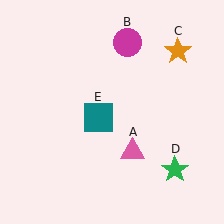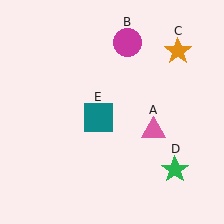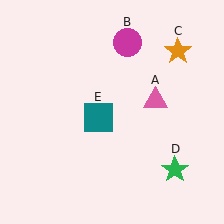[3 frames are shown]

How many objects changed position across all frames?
1 object changed position: pink triangle (object A).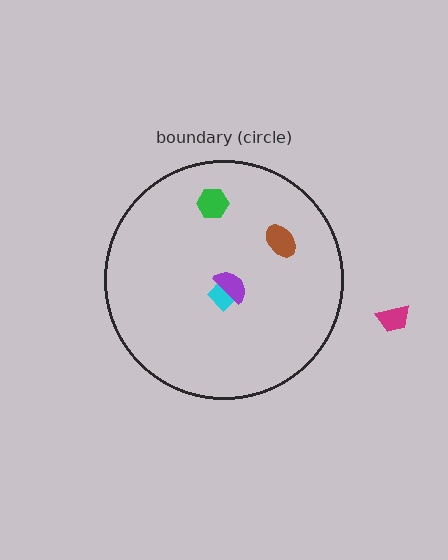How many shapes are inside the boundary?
4 inside, 1 outside.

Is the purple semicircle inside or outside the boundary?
Inside.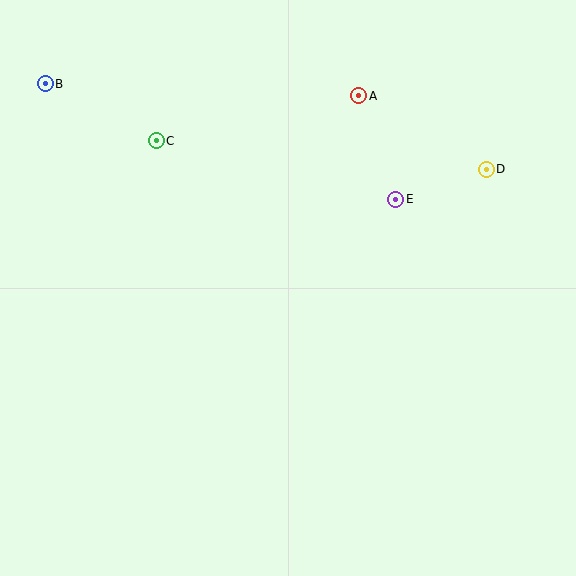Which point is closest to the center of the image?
Point E at (396, 199) is closest to the center.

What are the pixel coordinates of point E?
Point E is at (396, 199).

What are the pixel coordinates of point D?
Point D is at (486, 169).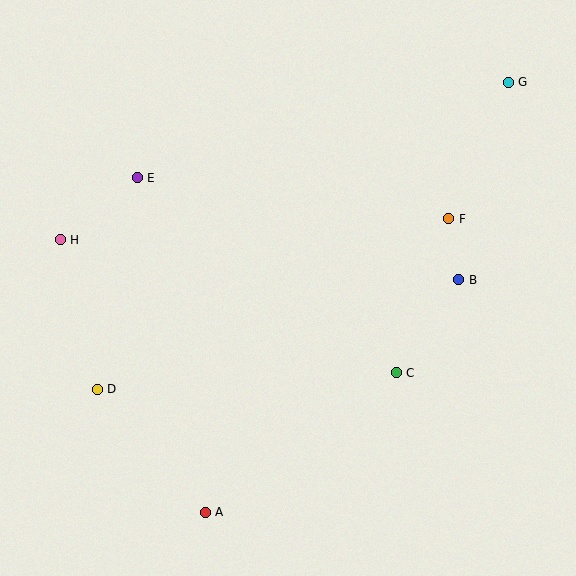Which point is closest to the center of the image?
Point C at (396, 373) is closest to the center.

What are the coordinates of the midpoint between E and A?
The midpoint between E and A is at (171, 345).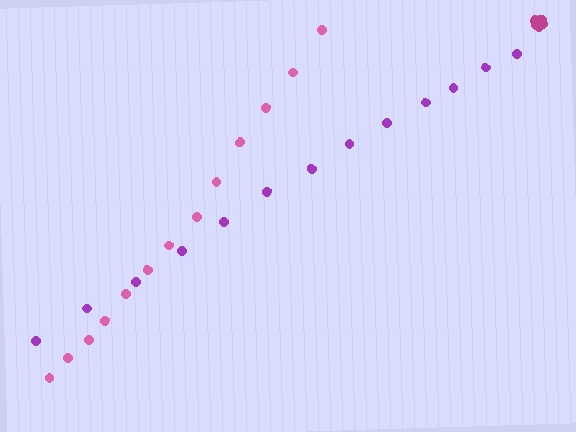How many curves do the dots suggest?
There are 3 distinct paths.